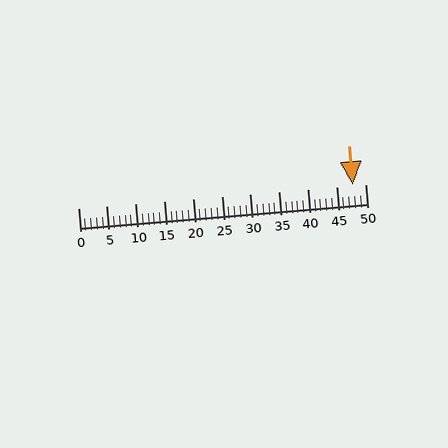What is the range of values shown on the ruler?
The ruler shows values from 0 to 50.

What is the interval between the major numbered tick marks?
The major tick marks are spaced 5 units apart.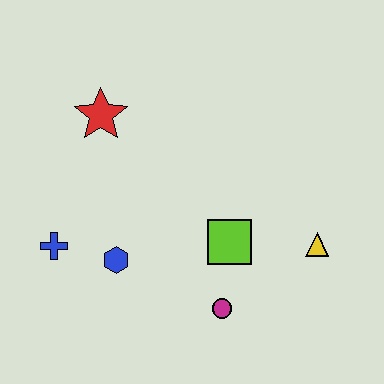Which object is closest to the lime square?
The magenta circle is closest to the lime square.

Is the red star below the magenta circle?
No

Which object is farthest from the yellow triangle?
The blue cross is farthest from the yellow triangle.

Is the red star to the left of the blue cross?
No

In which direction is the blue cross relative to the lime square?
The blue cross is to the left of the lime square.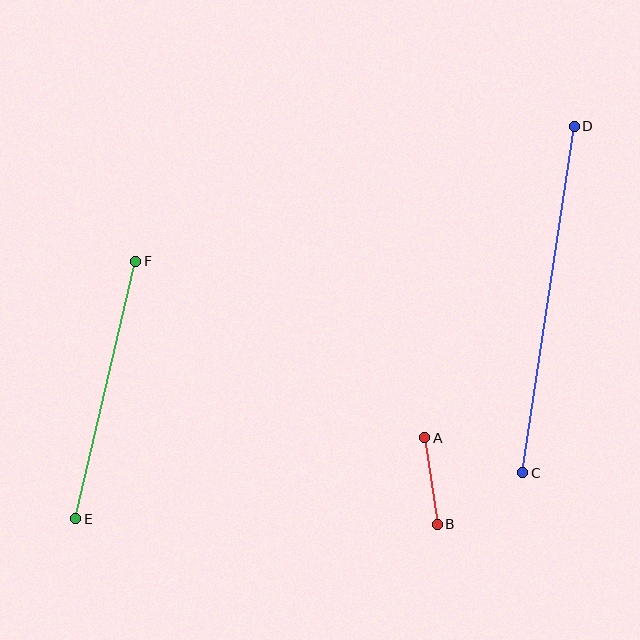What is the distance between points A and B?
The distance is approximately 87 pixels.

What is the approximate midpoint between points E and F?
The midpoint is at approximately (106, 390) pixels.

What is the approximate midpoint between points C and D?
The midpoint is at approximately (548, 300) pixels.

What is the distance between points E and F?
The distance is approximately 264 pixels.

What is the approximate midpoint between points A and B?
The midpoint is at approximately (431, 481) pixels.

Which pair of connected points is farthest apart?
Points C and D are farthest apart.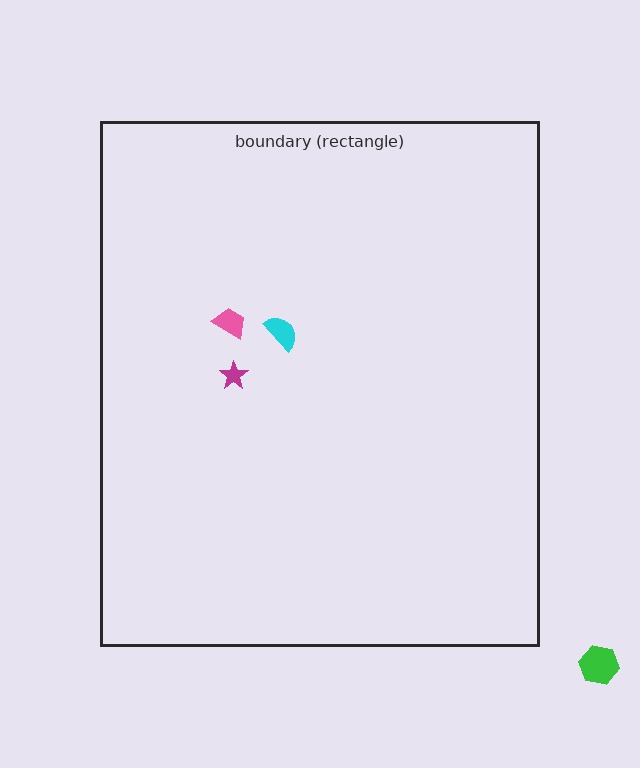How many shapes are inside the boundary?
3 inside, 1 outside.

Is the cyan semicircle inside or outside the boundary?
Inside.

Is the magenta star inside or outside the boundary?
Inside.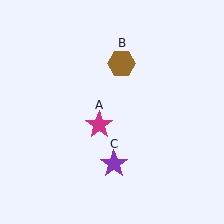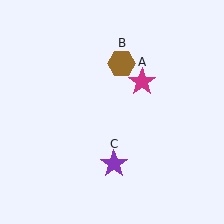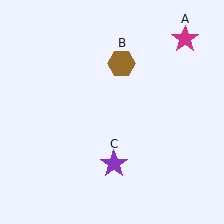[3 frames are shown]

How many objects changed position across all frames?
1 object changed position: magenta star (object A).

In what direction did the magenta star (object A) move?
The magenta star (object A) moved up and to the right.